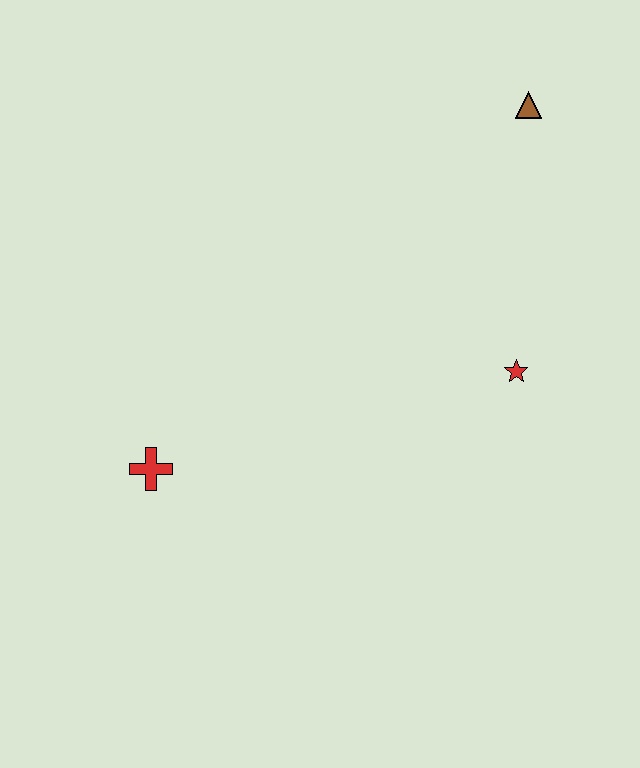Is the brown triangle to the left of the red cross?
No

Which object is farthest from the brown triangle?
The red cross is farthest from the brown triangle.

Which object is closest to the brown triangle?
The red star is closest to the brown triangle.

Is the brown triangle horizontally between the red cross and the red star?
No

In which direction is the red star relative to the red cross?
The red star is to the right of the red cross.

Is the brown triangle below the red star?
No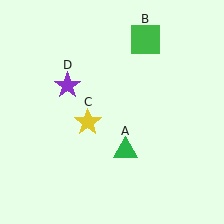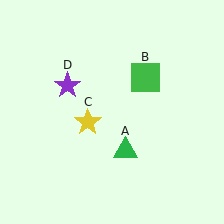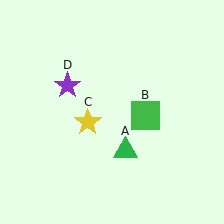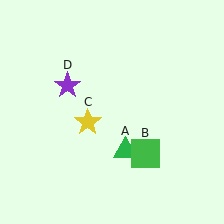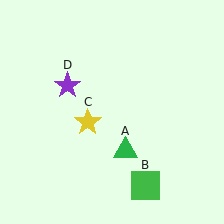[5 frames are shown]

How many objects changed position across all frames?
1 object changed position: green square (object B).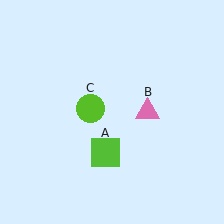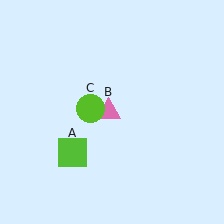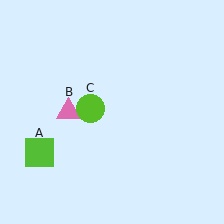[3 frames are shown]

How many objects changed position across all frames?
2 objects changed position: lime square (object A), pink triangle (object B).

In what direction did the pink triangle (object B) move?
The pink triangle (object B) moved left.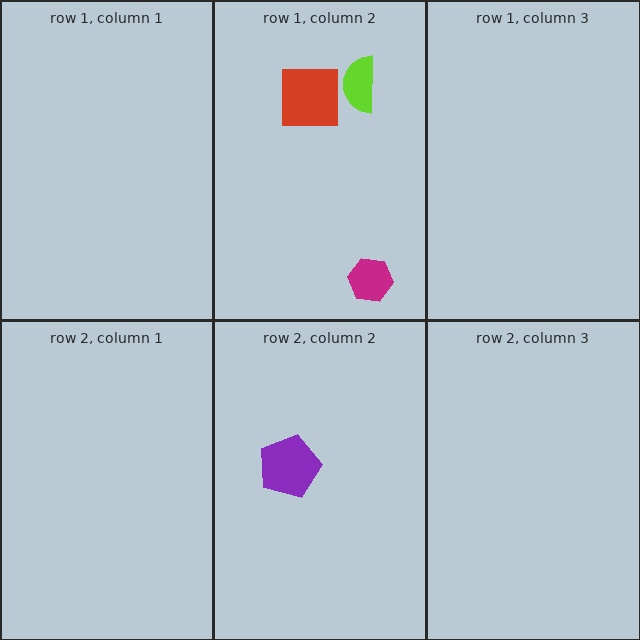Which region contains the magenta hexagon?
The row 1, column 2 region.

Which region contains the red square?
The row 1, column 2 region.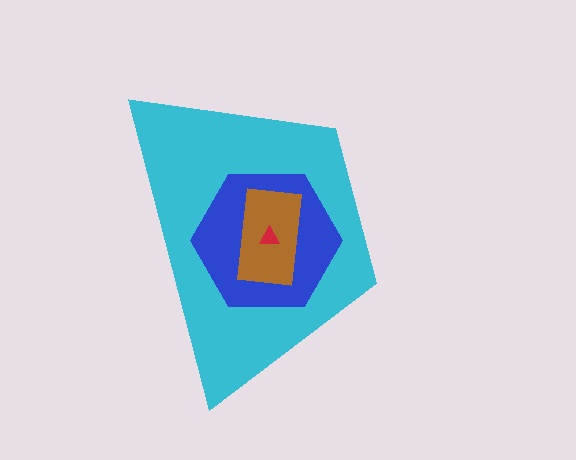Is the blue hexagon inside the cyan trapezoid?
Yes.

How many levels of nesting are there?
4.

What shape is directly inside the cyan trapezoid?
The blue hexagon.